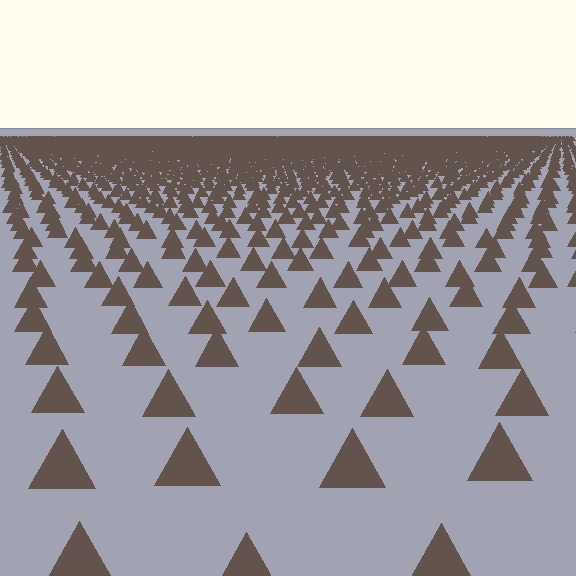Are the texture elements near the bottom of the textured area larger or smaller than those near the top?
Larger. Near the bottom, elements are closer to the viewer and appear at a bigger on-screen size.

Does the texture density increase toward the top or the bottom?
Density increases toward the top.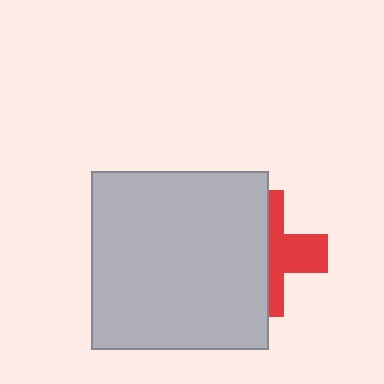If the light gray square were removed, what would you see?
You would see the complete red cross.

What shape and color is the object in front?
The object in front is a light gray square.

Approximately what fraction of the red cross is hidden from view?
Roughly 58% of the red cross is hidden behind the light gray square.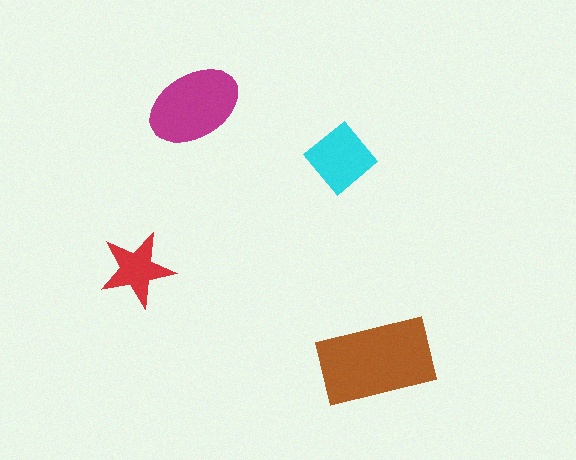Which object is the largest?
The brown rectangle.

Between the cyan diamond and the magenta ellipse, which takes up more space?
The magenta ellipse.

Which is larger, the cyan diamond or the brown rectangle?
The brown rectangle.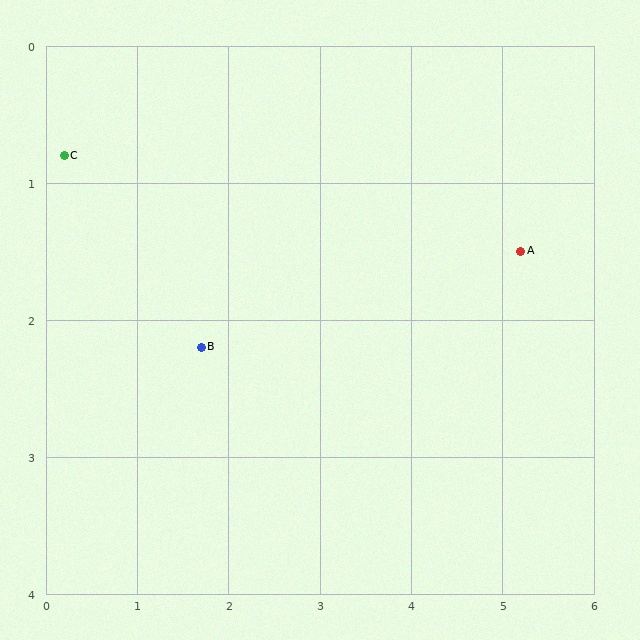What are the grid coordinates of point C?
Point C is at approximately (0.2, 0.8).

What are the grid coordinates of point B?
Point B is at approximately (1.7, 2.2).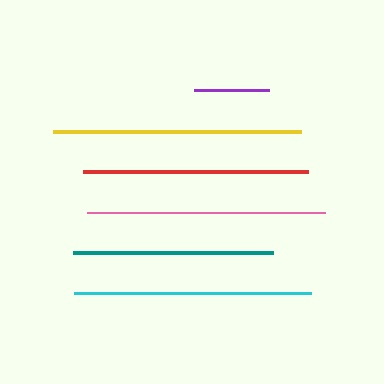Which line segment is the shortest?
The purple line is the shortest at approximately 75 pixels.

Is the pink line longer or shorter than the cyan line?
The pink line is longer than the cyan line.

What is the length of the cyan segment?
The cyan segment is approximately 236 pixels long.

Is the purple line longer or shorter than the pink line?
The pink line is longer than the purple line.